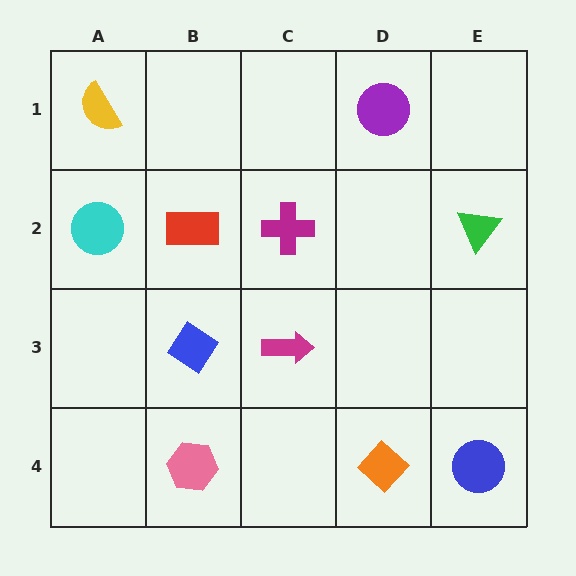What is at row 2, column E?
A green triangle.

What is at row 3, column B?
A blue diamond.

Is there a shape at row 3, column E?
No, that cell is empty.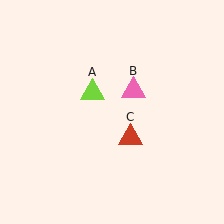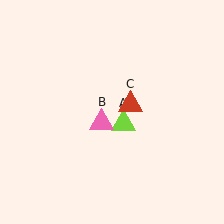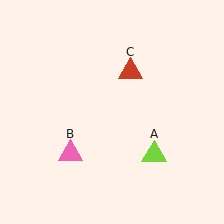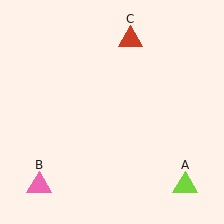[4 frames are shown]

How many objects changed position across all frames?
3 objects changed position: lime triangle (object A), pink triangle (object B), red triangle (object C).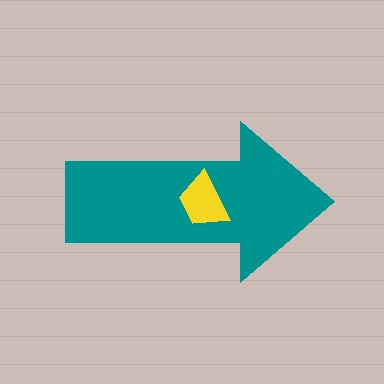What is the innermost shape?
The yellow trapezoid.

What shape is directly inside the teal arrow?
The yellow trapezoid.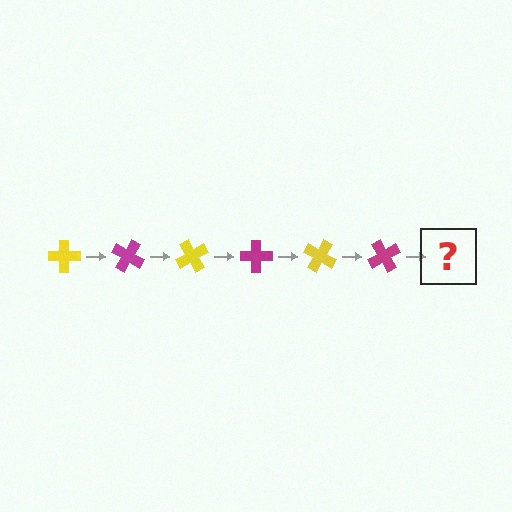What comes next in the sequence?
The next element should be a yellow cross, rotated 180 degrees from the start.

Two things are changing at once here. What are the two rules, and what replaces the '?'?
The two rules are that it rotates 30 degrees each step and the color cycles through yellow and magenta. The '?' should be a yellow cross, rotated 180 degrees from the start.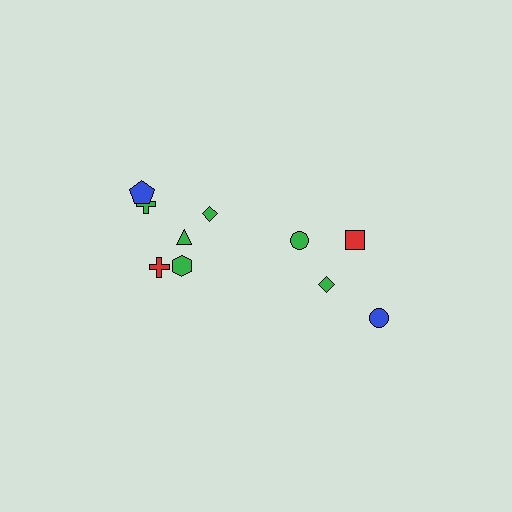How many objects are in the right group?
There are 4 objects.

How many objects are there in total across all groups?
There are 10 objects.